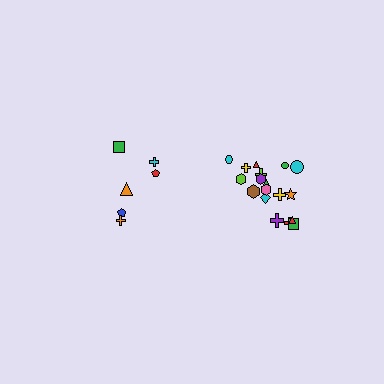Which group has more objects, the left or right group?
The right group.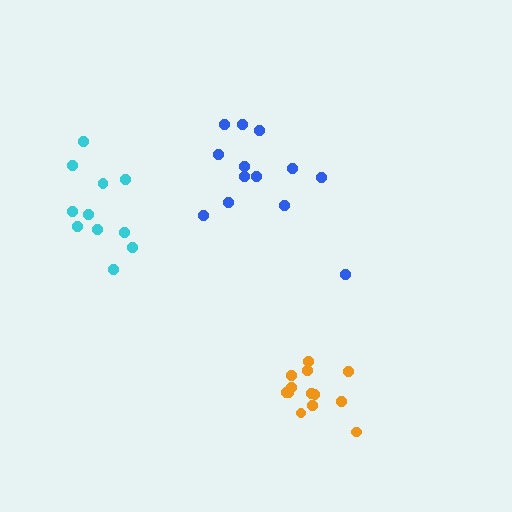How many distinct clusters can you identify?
There are 3 distinct clusters.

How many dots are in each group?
Group 1: 11 dots, Group 2: 13 dots, Group 3: 13 dots (37 total).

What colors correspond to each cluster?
The clusters are colored: cyan, blue, orange.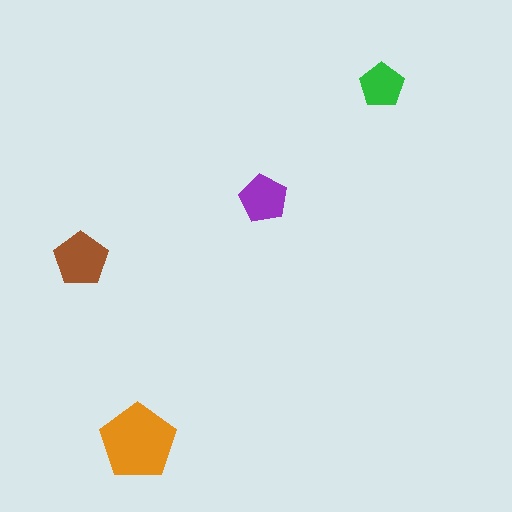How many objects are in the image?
There are 4 objects in the image.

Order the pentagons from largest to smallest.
the orange one, the brown one, the purple one, the green one.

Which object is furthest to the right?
The green pentagon is rightmost.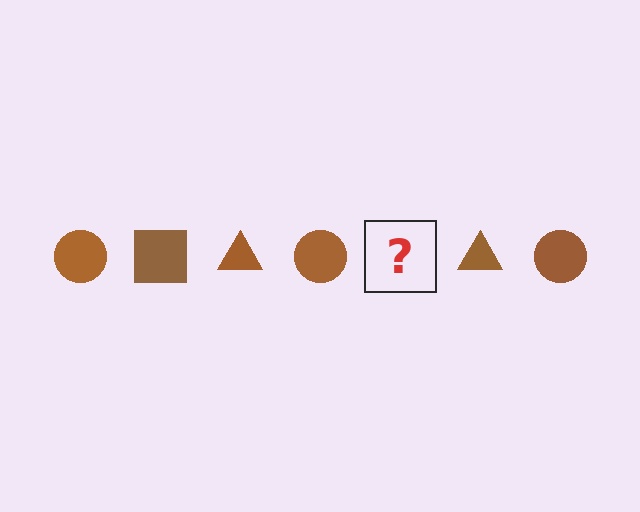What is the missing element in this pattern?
The missing element is a brown square.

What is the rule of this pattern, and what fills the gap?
The rule is that the pattern cycles through circle, square, triangle shapes in brown. The gap should be filled with a brown square.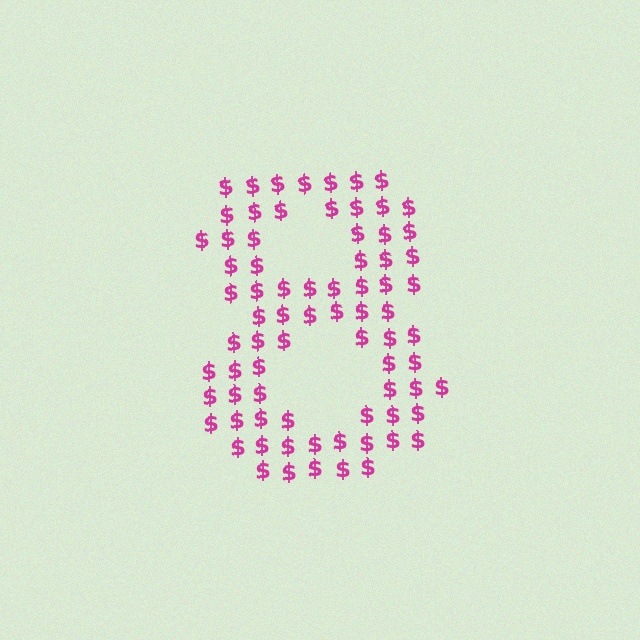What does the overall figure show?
The overall figure shows the digit 8.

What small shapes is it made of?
It is made of small dollar signs.